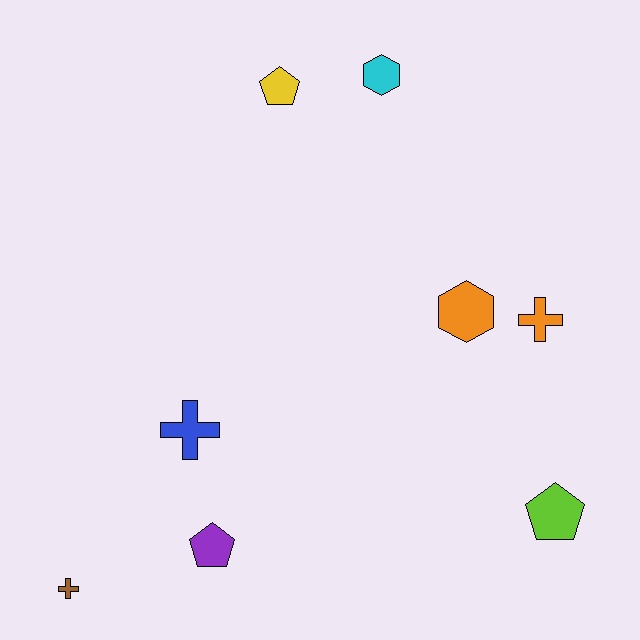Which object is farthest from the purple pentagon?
The cyan hexagon is farthest from the purple pentagon.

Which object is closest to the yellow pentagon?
The cyan hexagon is closest to the yellow pentagon.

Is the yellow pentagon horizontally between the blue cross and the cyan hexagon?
Yes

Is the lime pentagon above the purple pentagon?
Yes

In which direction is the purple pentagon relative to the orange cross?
The purple pentagon is to the left of the orange cross.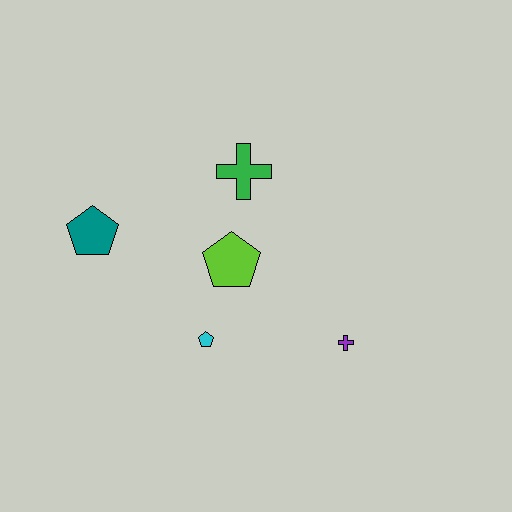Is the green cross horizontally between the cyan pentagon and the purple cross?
Yes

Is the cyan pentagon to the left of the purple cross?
Yes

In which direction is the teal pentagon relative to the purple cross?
The teal pentagon is to the left of the purple cross.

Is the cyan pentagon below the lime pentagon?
Yes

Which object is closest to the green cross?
The lime pentagon is closest to the green cross.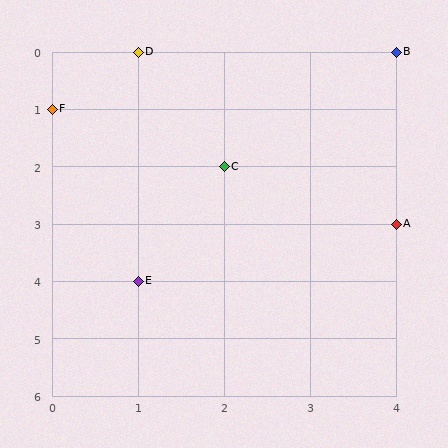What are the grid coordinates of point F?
Point F is at grid coordinates (0, 1).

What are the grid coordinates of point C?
Point C is at grid coordinates (2, 2).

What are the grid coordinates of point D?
Point D is at grid coordinates (1, 0).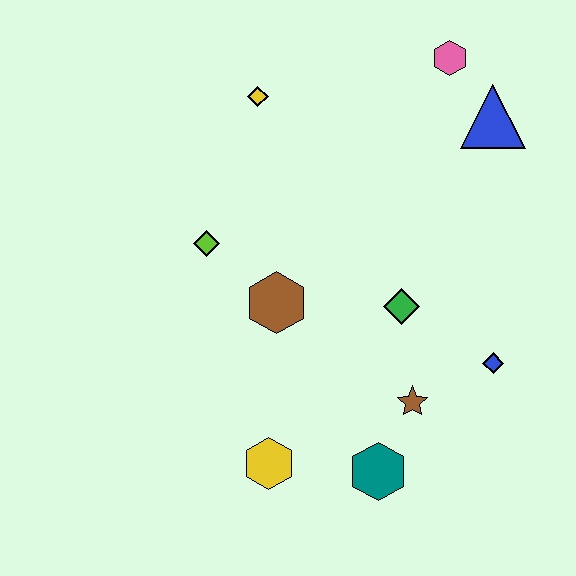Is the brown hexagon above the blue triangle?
No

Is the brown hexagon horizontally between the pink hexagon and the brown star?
No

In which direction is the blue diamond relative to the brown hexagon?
The blue diamond is to the right of the brown hexagon.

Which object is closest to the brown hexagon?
The lime diamond is closest to the brown hexagon.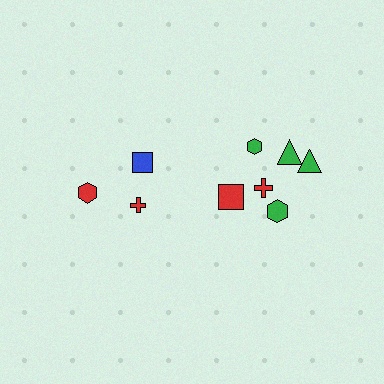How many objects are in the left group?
There are 3 objects.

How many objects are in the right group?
There are 6 objects.